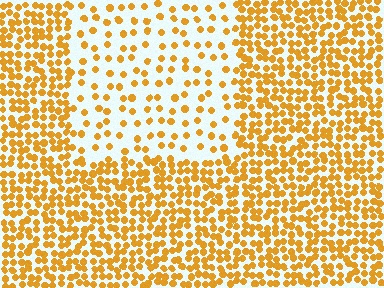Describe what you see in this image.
The image contains small orange elements arranged at two different densities. A rectangle-shaped region is visible where the elements are less densely packed than the surrounding area.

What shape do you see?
I see a rectangle.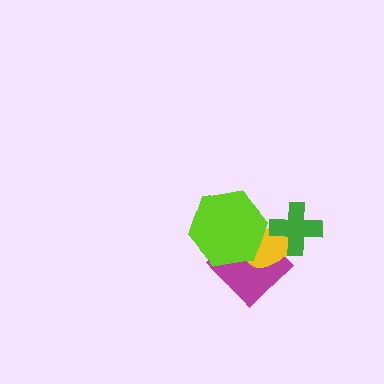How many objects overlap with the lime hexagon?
2 objects overlap with the lime hexagon.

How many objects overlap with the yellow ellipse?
3 objects overlap with the yellow ellipse.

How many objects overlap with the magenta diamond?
3 objects overlap with the magenta diamond.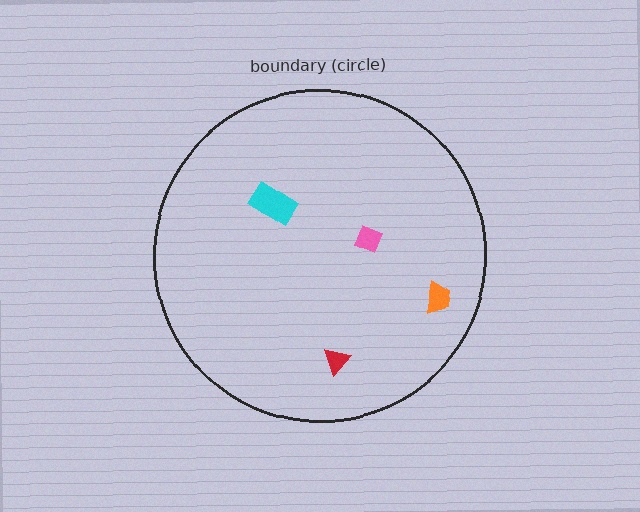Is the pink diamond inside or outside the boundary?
Inside.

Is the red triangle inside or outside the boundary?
Inside.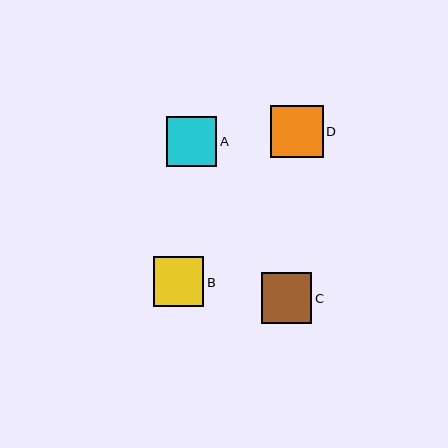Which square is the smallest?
Square A is the smallest with a size of approximately 50 pixels.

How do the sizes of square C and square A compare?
Square C and square A are approximately the same size.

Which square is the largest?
Square D is the largest with a size of approximately 52 pixels.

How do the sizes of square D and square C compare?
Square D and square C are approximately the same size.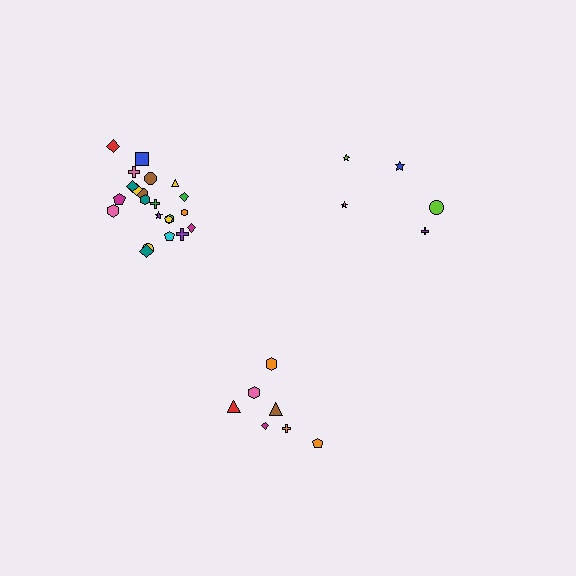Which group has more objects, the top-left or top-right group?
The top-left group.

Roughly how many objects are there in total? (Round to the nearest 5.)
Roughly 35 objects in total.